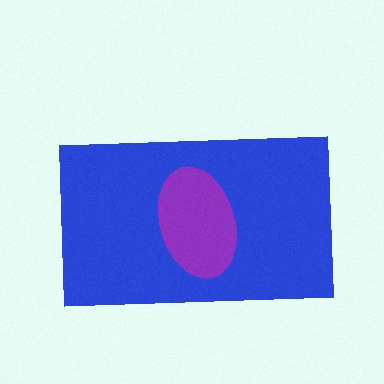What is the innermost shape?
The purple ellipse.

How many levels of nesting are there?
2.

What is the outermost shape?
The blue rectangle.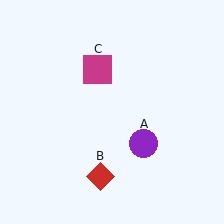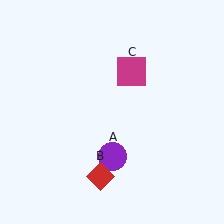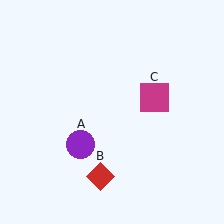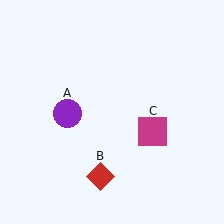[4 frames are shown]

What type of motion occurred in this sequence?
The purple circle (object A), magenta square (object C) rotated clockwise around the center of the scene.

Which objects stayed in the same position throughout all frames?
Red diamond (object B) remained stationary.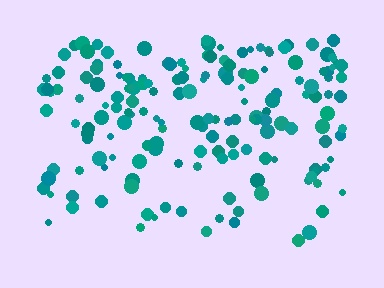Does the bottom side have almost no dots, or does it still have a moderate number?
Still a moderate number, just noticeably fewer than the top.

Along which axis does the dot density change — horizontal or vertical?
Vertical.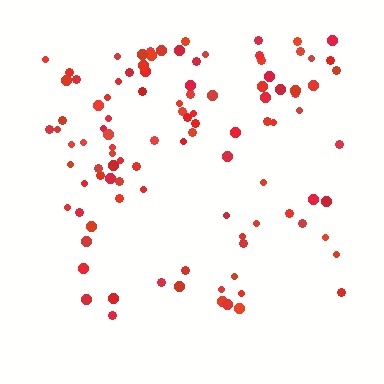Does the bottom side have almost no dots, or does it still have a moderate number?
Still a moderate number, just noticeably fewer than the top.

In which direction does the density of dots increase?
From bottom to top, with the top side densest.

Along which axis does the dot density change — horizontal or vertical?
Vertical.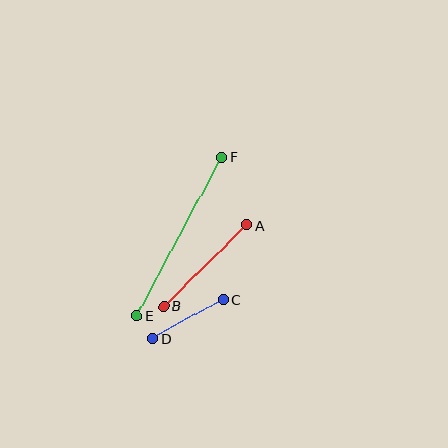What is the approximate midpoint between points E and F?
The midpoint is at approximately (179, 236) pixels.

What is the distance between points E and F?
The distance is approximately 180 pixels.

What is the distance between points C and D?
The distance is approximately 80 pixels.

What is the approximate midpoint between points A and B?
The midpoint is at approximately (205, 266) pixels.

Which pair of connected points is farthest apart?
Points E and F are farthest apart.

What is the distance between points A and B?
The distance is approximately 116 pixels.